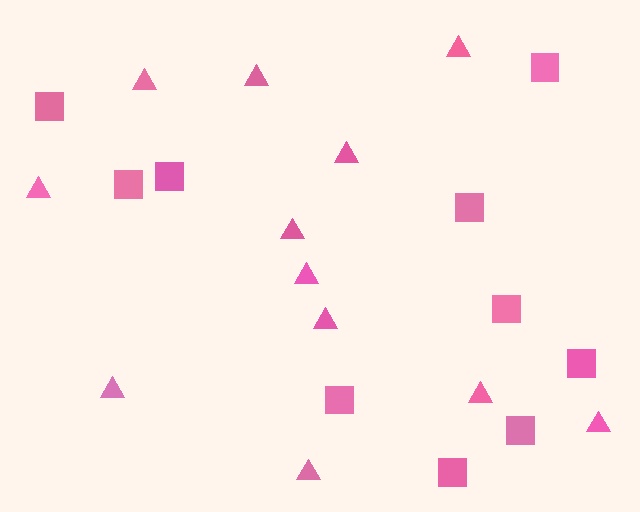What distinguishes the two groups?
There are 2 groups: one group of triangles (12) and one group of squares (10).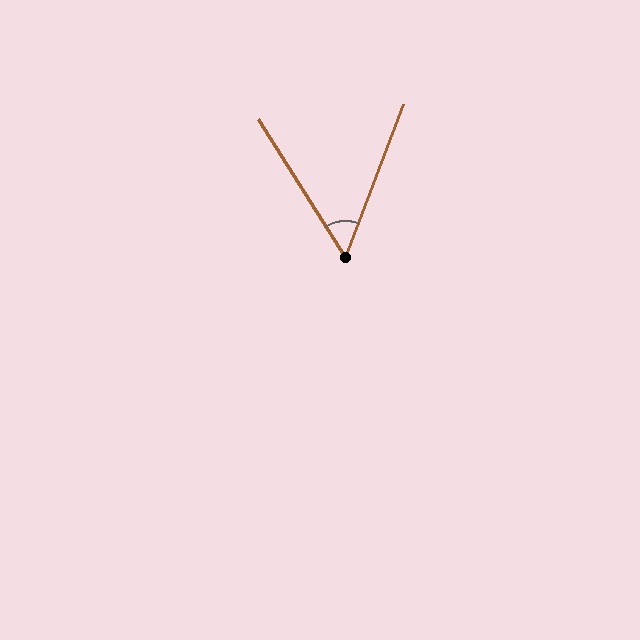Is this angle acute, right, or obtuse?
It is acute.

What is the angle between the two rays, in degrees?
Approximately 53 degrees.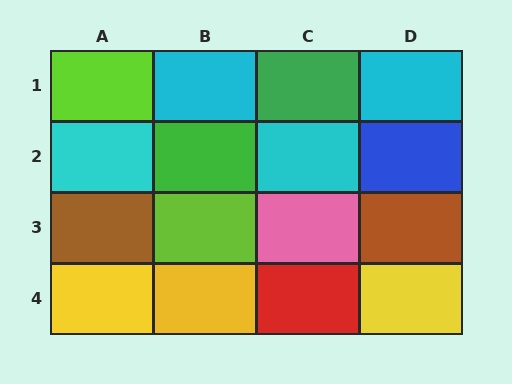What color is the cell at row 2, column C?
Cyan.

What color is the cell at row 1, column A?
Lime.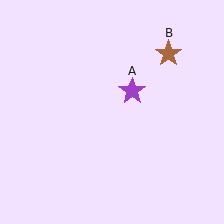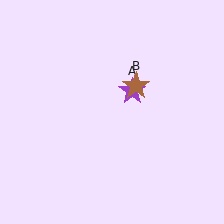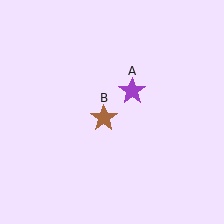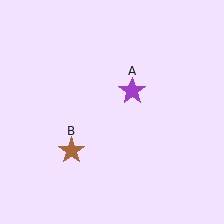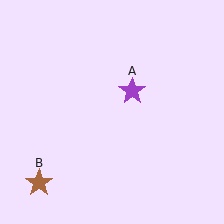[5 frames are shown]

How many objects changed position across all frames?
1 object changed position: brown star (object B).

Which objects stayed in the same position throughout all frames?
Purple star (object A) remained stationary.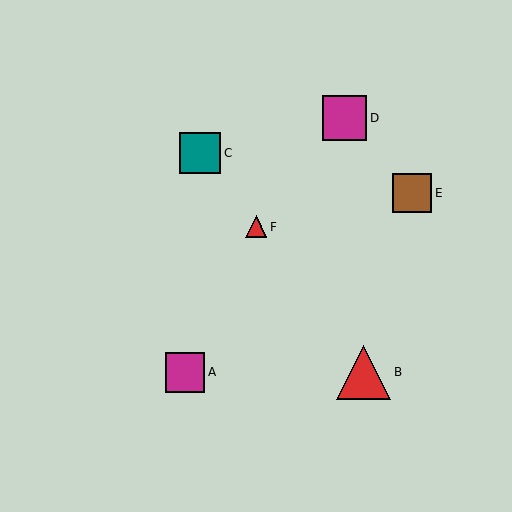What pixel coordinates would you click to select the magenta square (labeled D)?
Click at (345, 118) to select the magenta square D.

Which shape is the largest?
The red triangle (labeled B) is the largest.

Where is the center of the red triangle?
The center of the red triangle is at (256, 227).